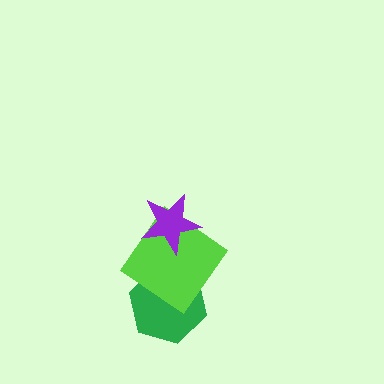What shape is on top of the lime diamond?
The purple star is on top of the lime diamond.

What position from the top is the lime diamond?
The lime diamond is 2nd from the top.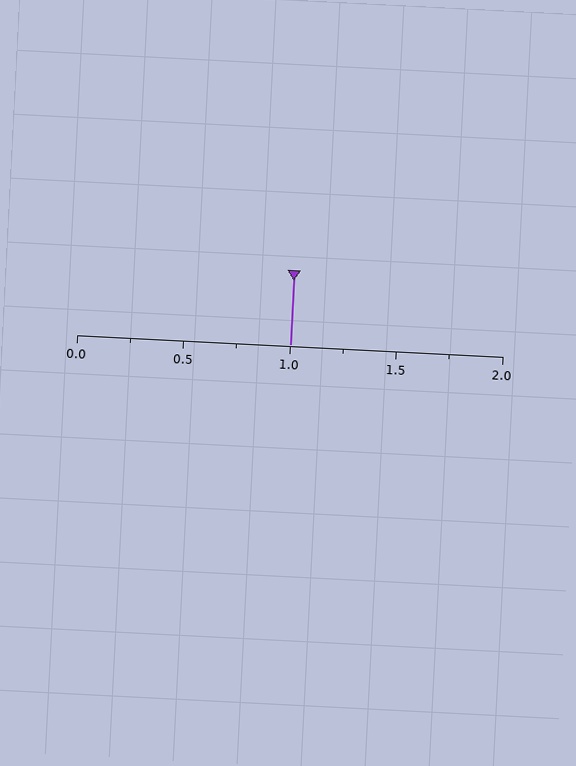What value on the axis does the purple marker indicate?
The marker indicates approximately 1.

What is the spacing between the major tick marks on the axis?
The major ticks are spaced 0.5 apart.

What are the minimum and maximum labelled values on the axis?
The axis runs from 0.0 to 2.0.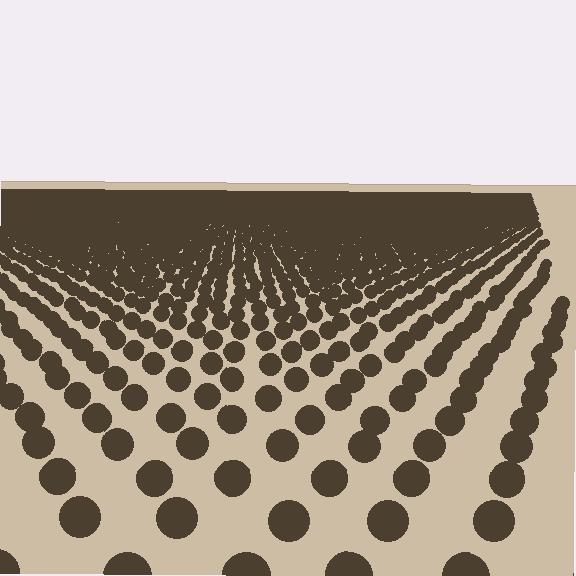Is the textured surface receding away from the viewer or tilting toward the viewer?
The surface is receding away from the viewer. Texture elements get smaller and denser toward the top.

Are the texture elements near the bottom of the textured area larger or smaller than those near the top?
Larger. Near the bottom, elements are closer to the viewer and appear at a bigger on-screen size.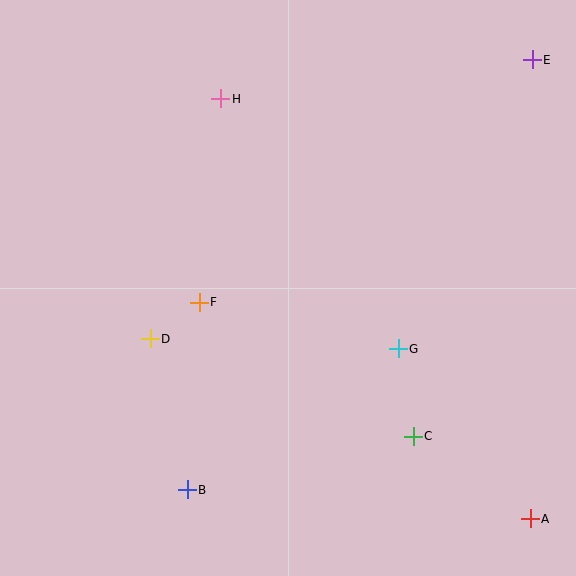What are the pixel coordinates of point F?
Point F is at (199, 302).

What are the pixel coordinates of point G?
Point G is at (398, 349).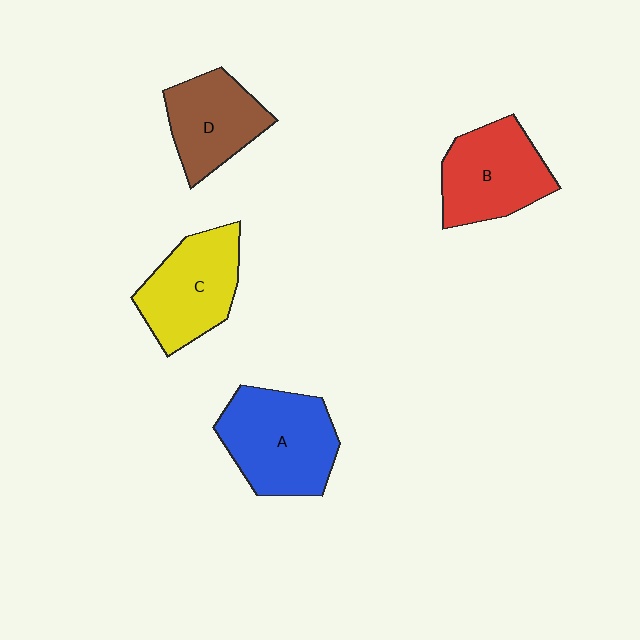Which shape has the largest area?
Shape A (blue).